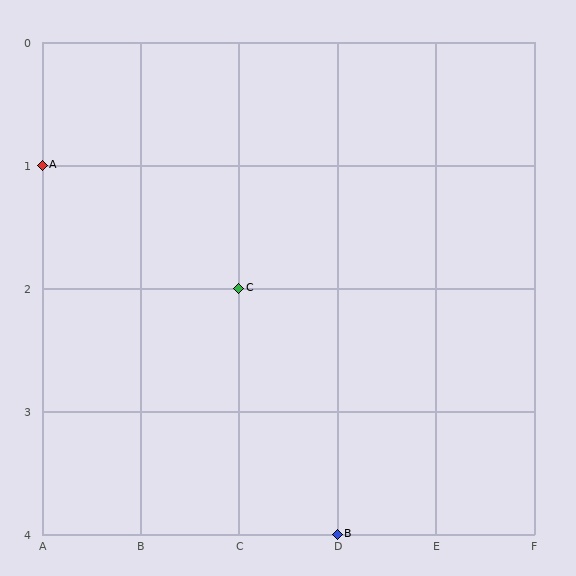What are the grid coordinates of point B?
Point B is at grid coordinates (D, 4).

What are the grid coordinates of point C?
Point C is at grid coordinates (C, 2).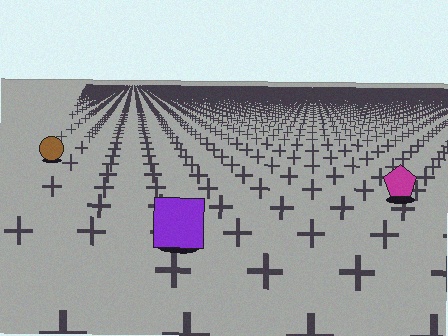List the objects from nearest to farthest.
From nearest to farthest: the purple square, the magenta pentagon, the brown circle.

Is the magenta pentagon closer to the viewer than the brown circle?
Yes. The magenta pentagon is closer — you can tell from the texture gradient: the ground texture is coarser near it.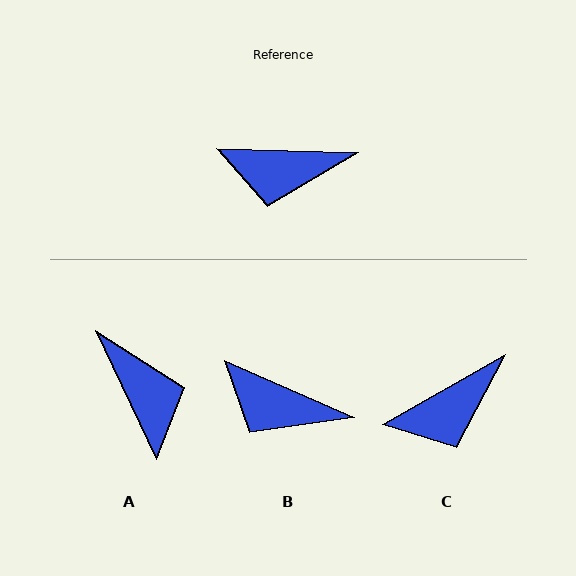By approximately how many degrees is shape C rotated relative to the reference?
Approximately 31 degrees counter-clockwise.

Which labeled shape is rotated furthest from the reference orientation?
A, about 117 degrees away.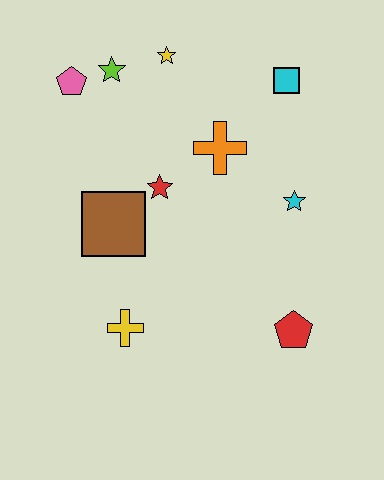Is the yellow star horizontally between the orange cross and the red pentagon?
No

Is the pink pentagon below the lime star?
Yes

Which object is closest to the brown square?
The red star is closest to the brown square.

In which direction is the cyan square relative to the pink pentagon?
The cyan square is to the right of the pink pentagon.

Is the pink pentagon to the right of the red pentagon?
No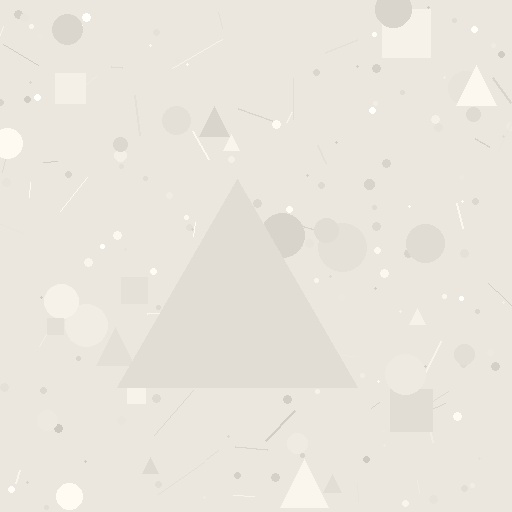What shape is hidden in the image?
A triangle is hidden in the image.